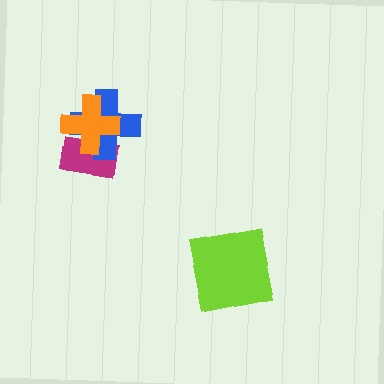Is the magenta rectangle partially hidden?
Yes, it is partially covered by another shape.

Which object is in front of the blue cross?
The orange cross is in front of the blue cross.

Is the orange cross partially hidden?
No, no other shape covers it.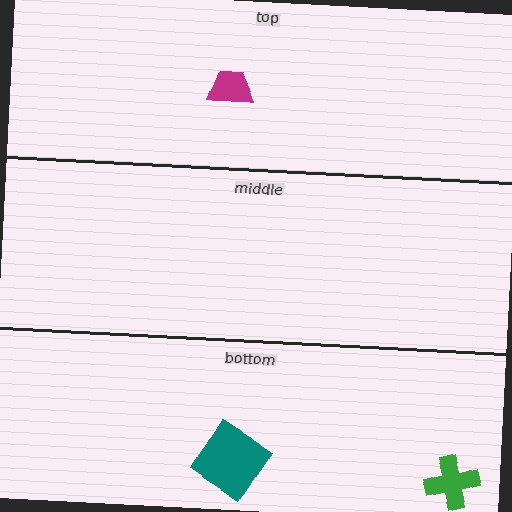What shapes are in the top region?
The magenta trapezoid.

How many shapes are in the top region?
1.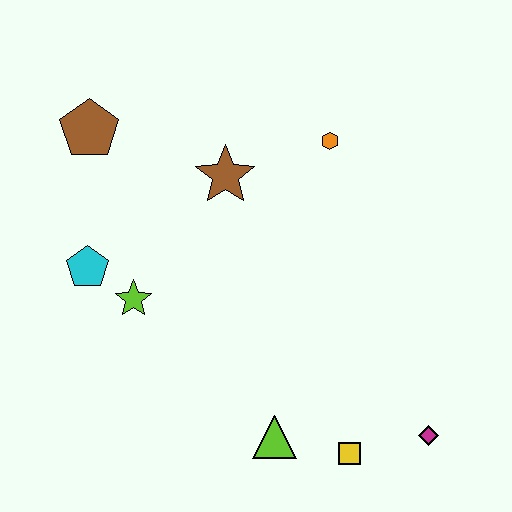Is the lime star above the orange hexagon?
No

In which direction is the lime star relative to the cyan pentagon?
The lime star is to the right of the cyan pentagon.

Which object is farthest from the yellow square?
The brown pentagon is farthest from the yellow square.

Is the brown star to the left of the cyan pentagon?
No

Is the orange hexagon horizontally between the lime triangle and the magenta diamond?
Yes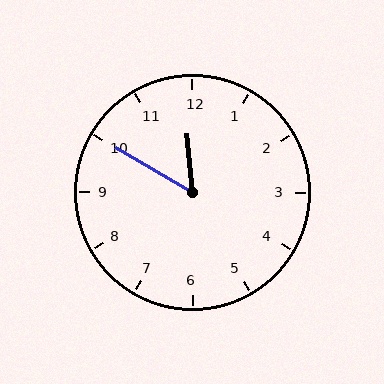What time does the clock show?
11:50.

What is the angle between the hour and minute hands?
Approximately 55 degrees.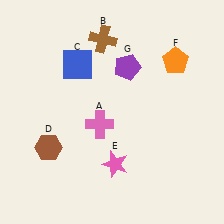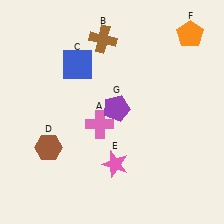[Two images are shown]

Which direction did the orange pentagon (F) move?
The orange pentagon (F) moved up.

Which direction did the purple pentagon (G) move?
The purple pentagon (G) moved down.